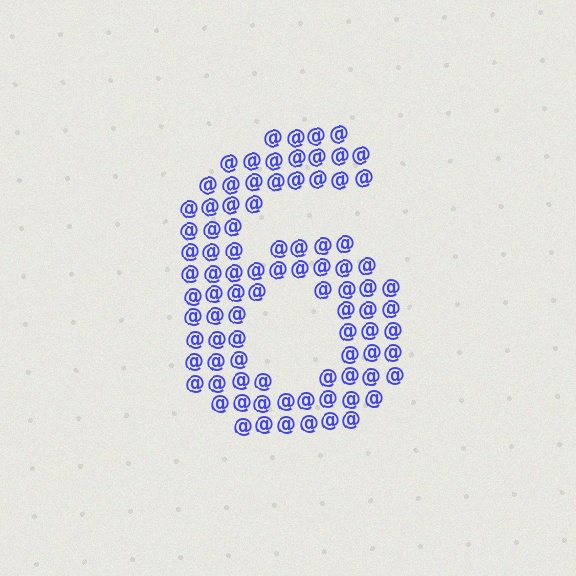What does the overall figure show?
The overall figure shows the digit 6.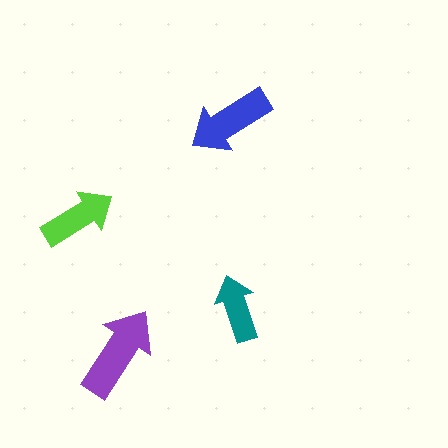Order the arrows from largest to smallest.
the purple one, the blue one, the lime one, the teal one.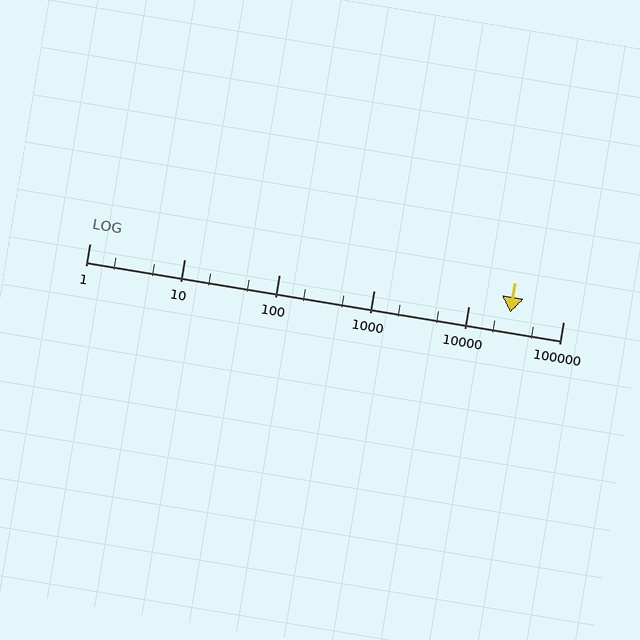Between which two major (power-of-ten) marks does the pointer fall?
The pointer is between 10000 and 100000.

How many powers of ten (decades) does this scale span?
The scale spans 5 decades, from 1 to 100000.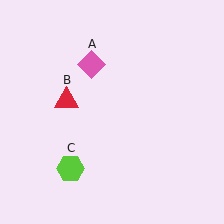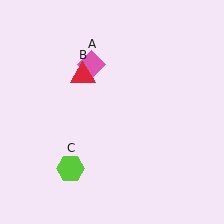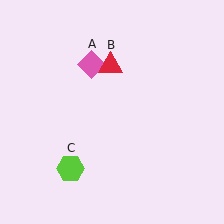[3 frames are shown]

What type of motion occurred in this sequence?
The red triangle (object B) rotated clockwise around the center of the scene.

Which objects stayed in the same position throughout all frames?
Pink diamond (object A) and lime hexagon (object C) remained stationary.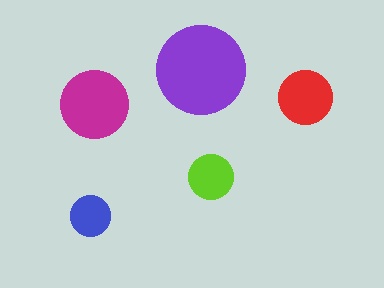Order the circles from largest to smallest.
the purple one, the magenta one, the red one, the lime one, the blue one.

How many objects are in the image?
There are 5 objects in the image.